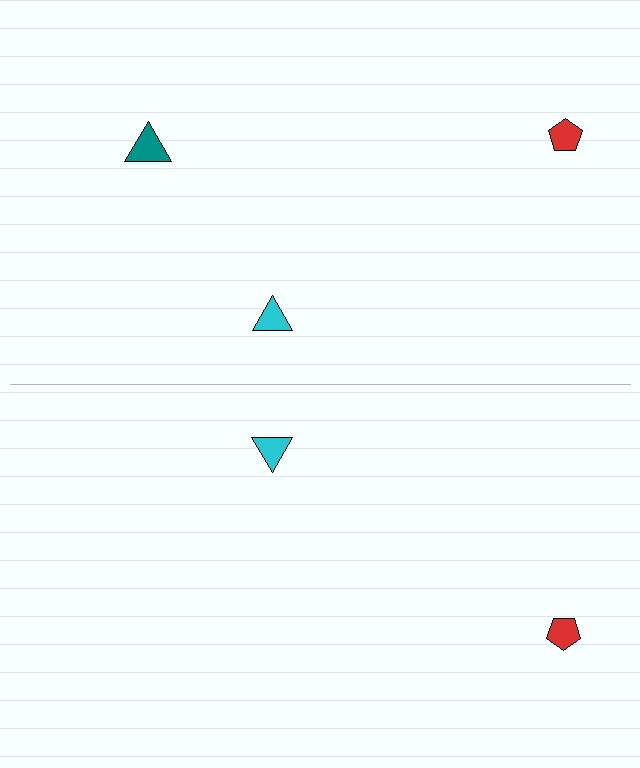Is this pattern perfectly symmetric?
No, the pattern is not perfectly symmetric. A teal triangle is missing from the bottom side.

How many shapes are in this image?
There are 5 shapes in this image.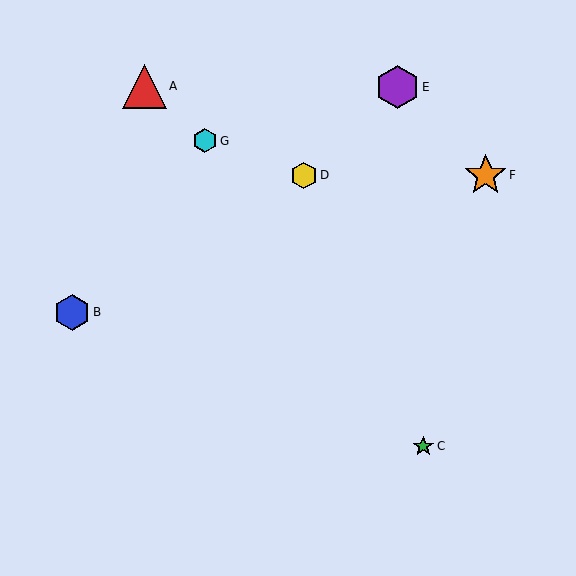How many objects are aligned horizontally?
2 objects (D, F) are aligned horizontally.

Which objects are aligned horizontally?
Objects D, F are aligned horizontally.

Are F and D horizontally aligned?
Yes, both are at y≈175.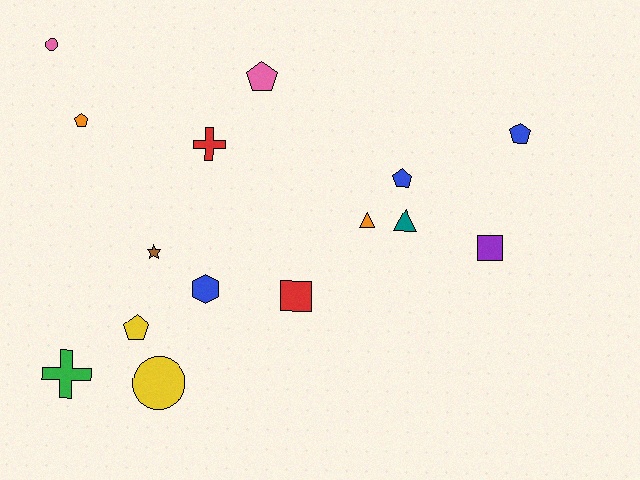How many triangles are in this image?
There are 2 triangles.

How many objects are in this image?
There are 15 objects.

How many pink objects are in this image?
There are 2 pink objects.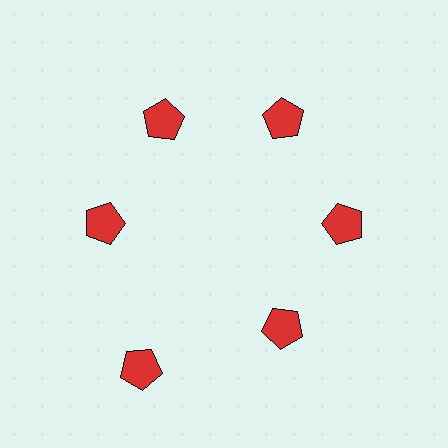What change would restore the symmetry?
The symmetry would be restored by moving it inward, back onto the ring so that all 6 pentagons sit at equal angles and equal distance from the center.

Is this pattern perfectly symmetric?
No. The 6 red pentagons are arranged in a ring, but one element near the 7 o'clock position is pushed outward from the center, breaking the 6-fold rotational symmetry.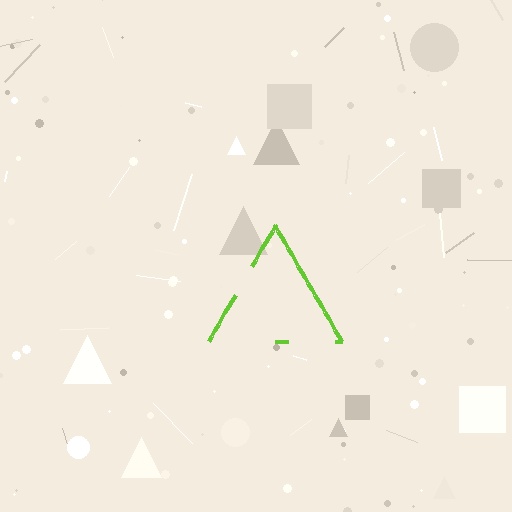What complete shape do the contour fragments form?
The contour fragments form a triangle.